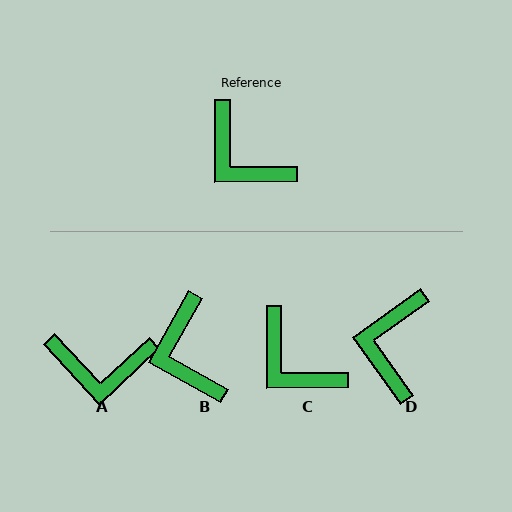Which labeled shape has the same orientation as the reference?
C.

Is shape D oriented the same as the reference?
No, it is off by about 55 degrees.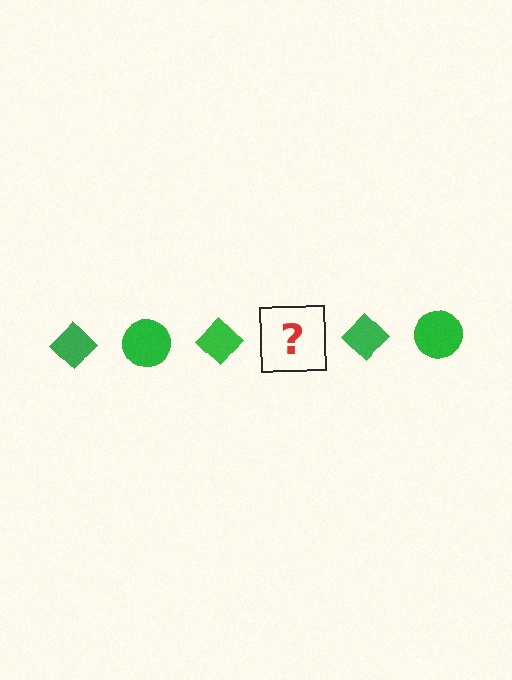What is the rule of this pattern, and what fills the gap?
The rule is that the pattern cycles through diamond, circle shapes in green. The gap should be filled with a green circle.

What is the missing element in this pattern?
The missing element is a green circle.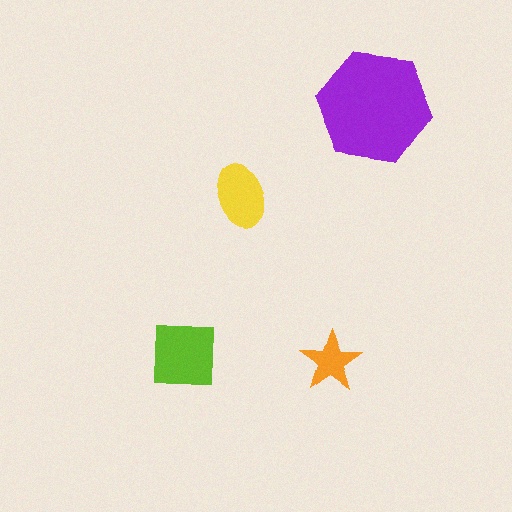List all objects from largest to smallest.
The purple hexagon, the lime square, the yellow ellipse, the orange star.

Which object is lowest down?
The orange star is bottommost.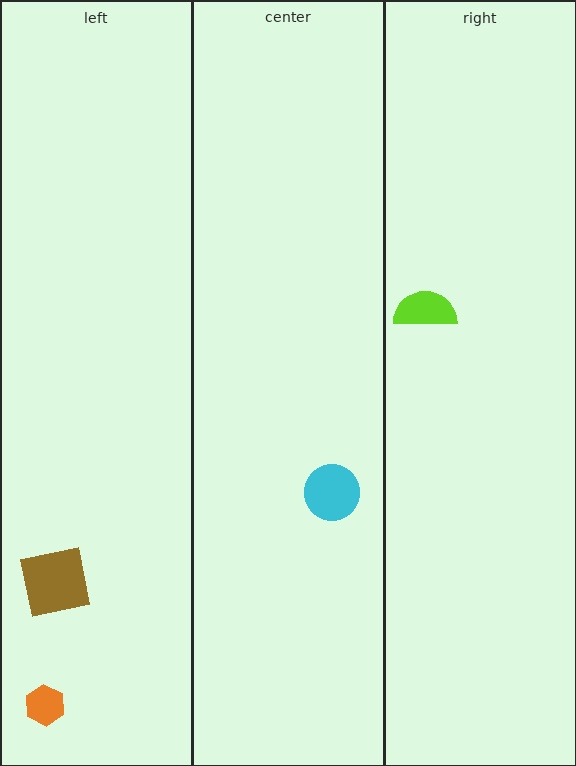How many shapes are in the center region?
1.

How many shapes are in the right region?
1.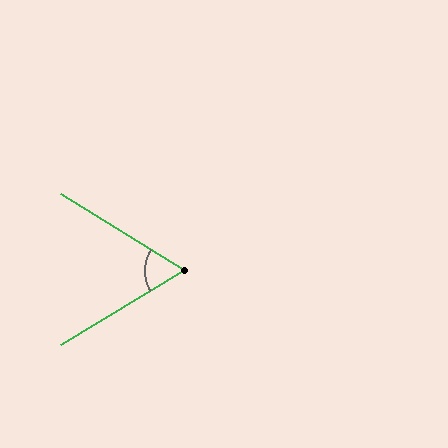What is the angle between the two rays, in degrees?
Approximately 63 degrees.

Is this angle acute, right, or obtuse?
It is acute.